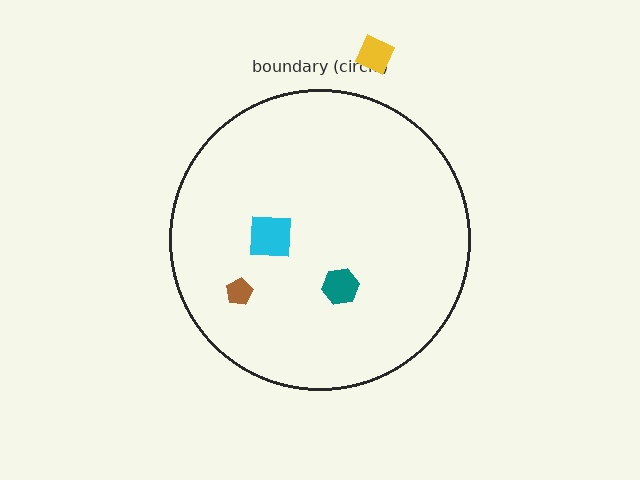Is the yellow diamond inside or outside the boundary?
Outside.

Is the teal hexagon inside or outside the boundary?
Inside.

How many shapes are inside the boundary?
3 inside, 1 outside.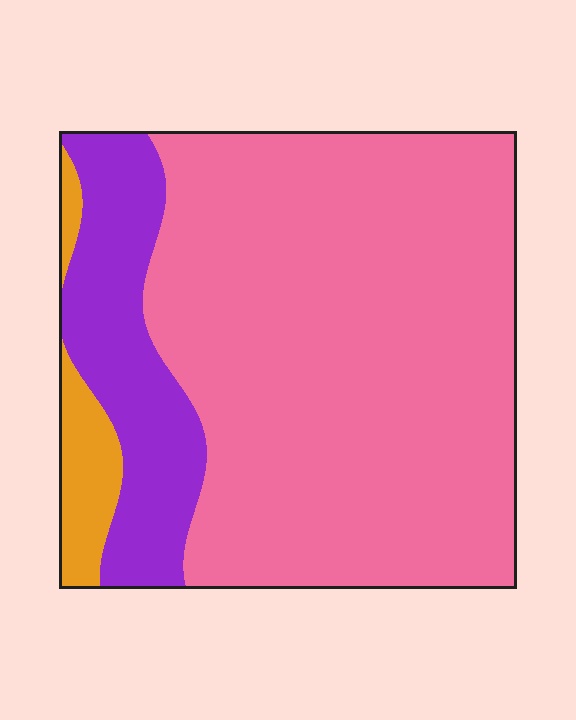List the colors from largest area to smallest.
From largest to smallest: pink, purple, orange.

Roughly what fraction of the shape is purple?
Purple takes up about one fifth (1/5) of the shape.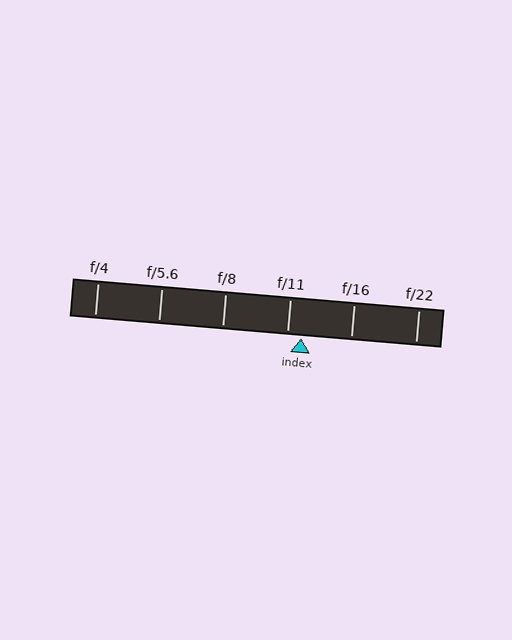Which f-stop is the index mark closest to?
The index mark is closest to f/11.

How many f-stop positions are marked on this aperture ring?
There are 6 f-stop positions marked.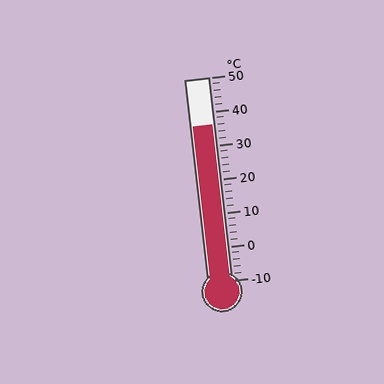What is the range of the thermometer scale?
The thermometer scale ranges from -10°C to 50°C.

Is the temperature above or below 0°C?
The temperature is above 0°C.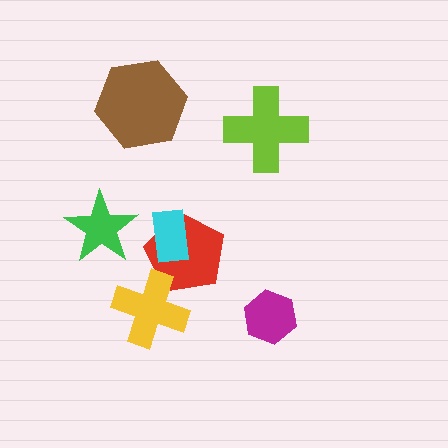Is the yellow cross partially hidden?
No, no other shape covers it.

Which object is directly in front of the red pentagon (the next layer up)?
The yellow cross is directly in front of the red pentagon.